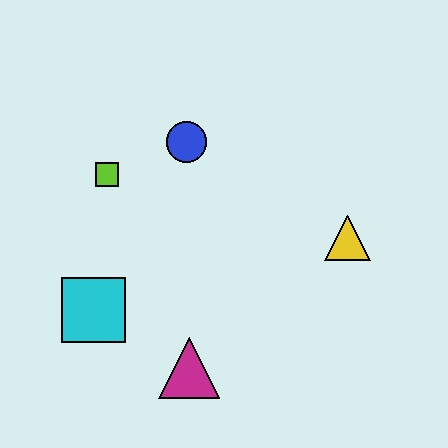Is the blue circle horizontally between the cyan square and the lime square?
No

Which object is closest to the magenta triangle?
The cyan square is closest to the magenta triangle.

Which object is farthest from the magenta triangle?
The blue circle is farthest from the magenta triangle.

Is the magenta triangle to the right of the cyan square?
Yes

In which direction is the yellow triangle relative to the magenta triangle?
The yellow triangle is to the right of the magenta triangle.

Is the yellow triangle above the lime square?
No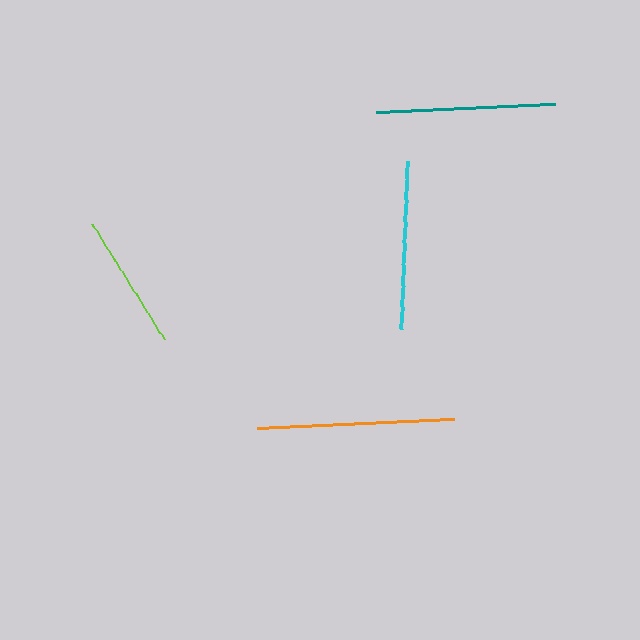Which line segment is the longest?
The orange line is the longest at approximately 197 pixels.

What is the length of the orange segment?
The orange segment is approximately 197 pixels long.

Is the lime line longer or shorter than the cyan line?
The cyan line is longer than the lime line.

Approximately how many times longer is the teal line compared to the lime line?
The teal line is approximately 1.3 times the length of the lime line.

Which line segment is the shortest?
The lime line is the shortest at approximately 137 pixels.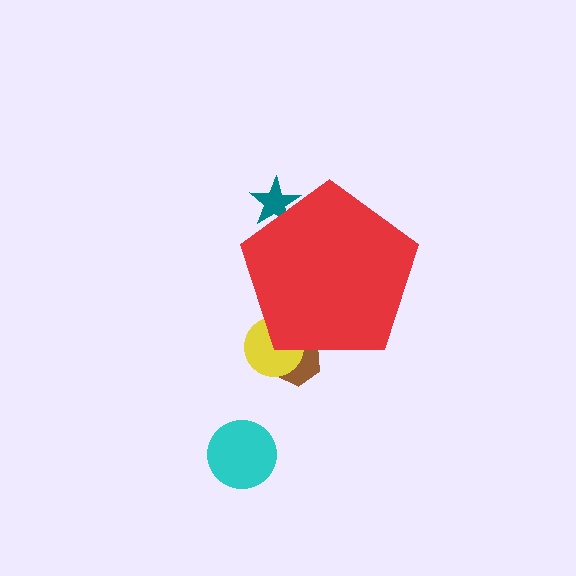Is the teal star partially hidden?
Yes, the teal star is partially hidden behind the red pentagon.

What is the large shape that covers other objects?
A red pentagon.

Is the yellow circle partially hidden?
Yes, the yellow circle is partially hidden behind the red pentagon.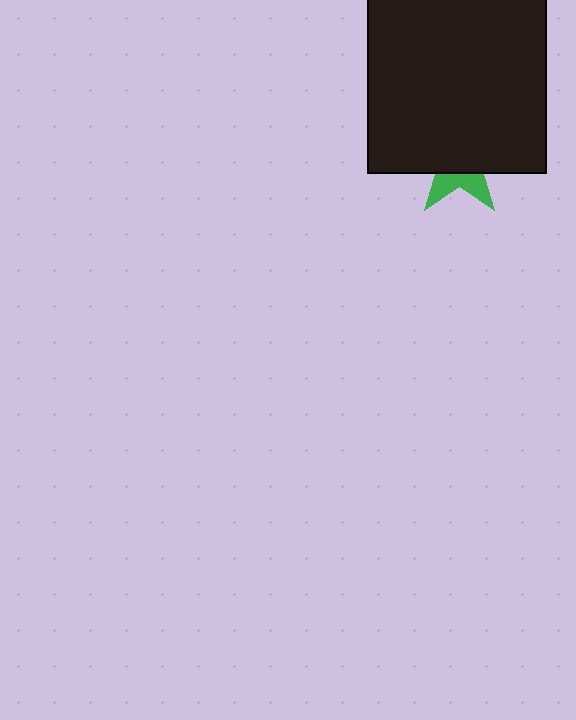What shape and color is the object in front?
The object in front is a black square.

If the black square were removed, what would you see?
You would see the complete green star.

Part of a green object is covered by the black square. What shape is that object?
It is a star.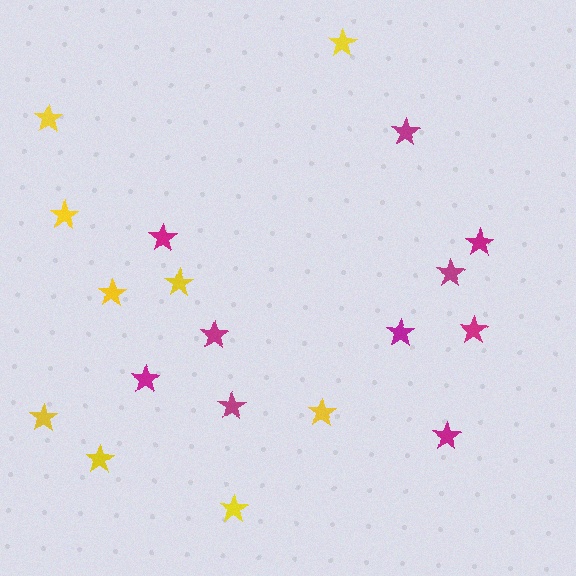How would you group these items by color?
There are 2 groups: one group of yellow stars (9) and one group of magenta stars (10).